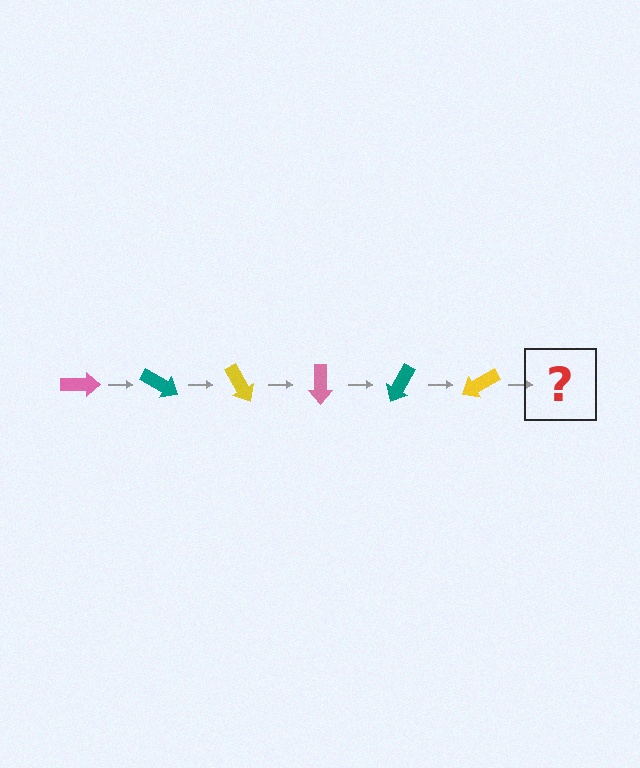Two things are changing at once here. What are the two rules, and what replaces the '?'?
The two rules are that it rotates 30 degrees each step and the color cycles through pink, teal, and yellow. The '?' should be a pink arrow, rotated 180 degrees from the start.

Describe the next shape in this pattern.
It should be a pink arrow, rotated 180 degrees from the start.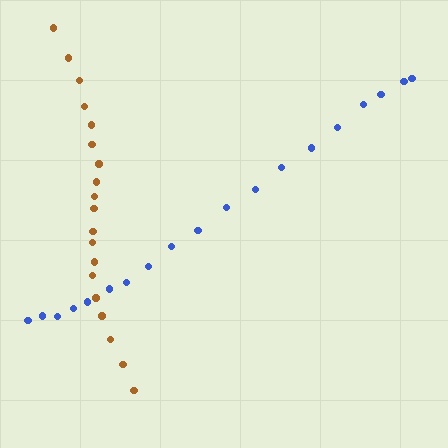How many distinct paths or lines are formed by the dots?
There are 2 distinct paths.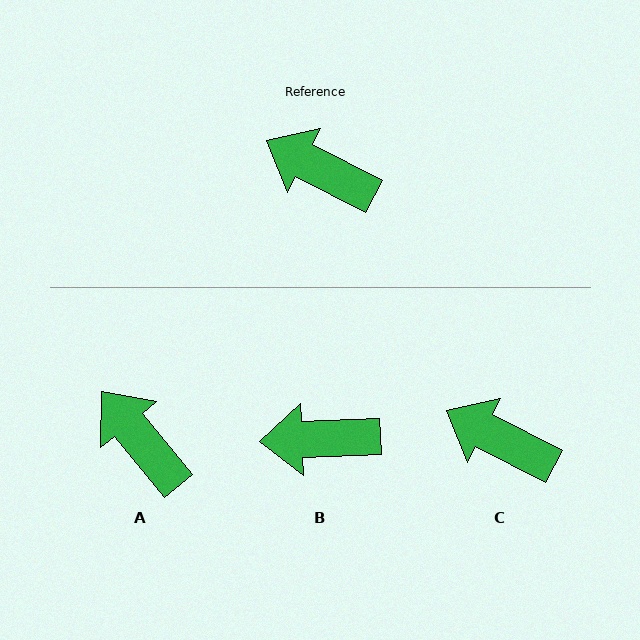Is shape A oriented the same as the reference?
No, it is off by about 23 degrees.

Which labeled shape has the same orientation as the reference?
C.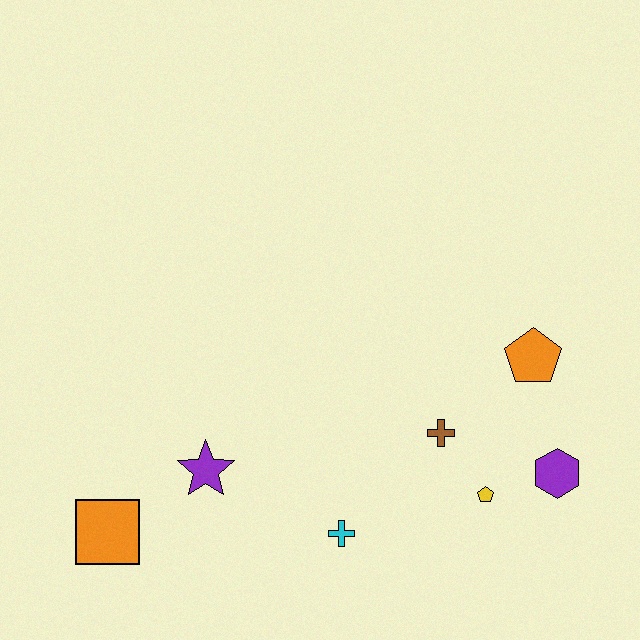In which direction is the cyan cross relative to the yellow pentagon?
The cyan cross is to the left of the yellow pentagon.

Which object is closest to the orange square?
The purple star is closest to the orange square.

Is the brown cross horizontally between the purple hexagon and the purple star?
Yes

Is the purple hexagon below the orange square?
No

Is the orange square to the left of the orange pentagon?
Yes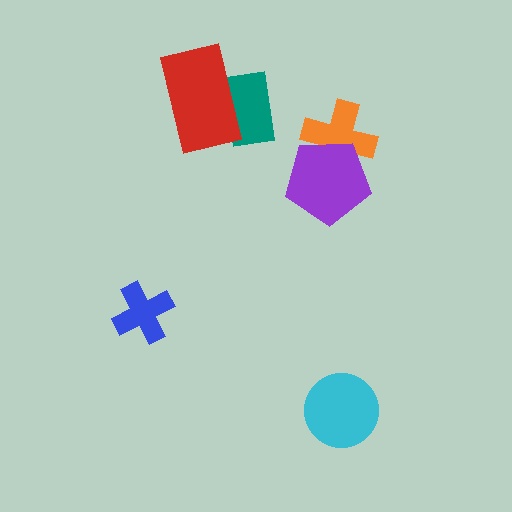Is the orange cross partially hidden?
Yes, it is partially covered by another shape.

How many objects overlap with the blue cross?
0 objects overlap with the blue cross.